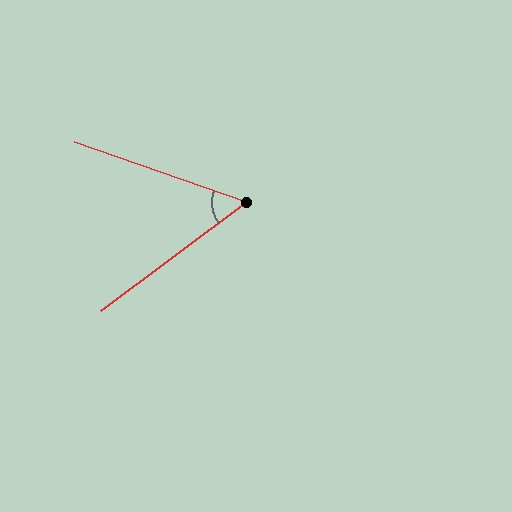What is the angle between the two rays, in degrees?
Approximately 56 degrees.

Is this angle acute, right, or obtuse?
It is acute.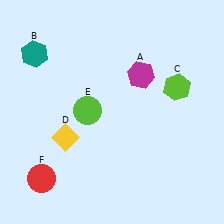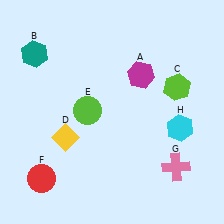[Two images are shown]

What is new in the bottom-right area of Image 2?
A pink cross (G) was added in the bottom-right area of Image 2.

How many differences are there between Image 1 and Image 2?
There are 2 differences between the two images.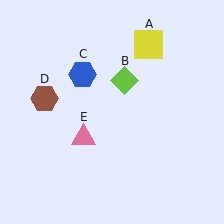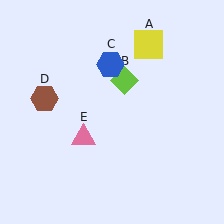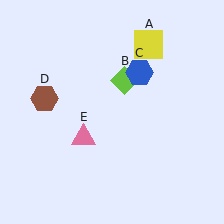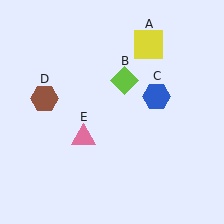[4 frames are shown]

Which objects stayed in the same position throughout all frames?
Yellow square (object A) and lime diamond (object B) and brown hexagon (object D) and pink triangle (object E) remained stationary.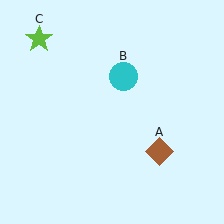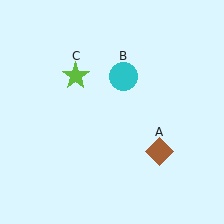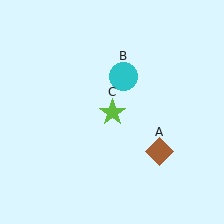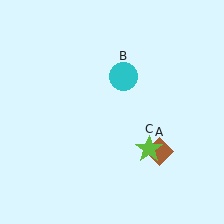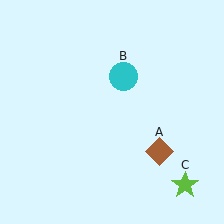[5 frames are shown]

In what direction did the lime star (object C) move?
The lime star (object C) moved down and to the right.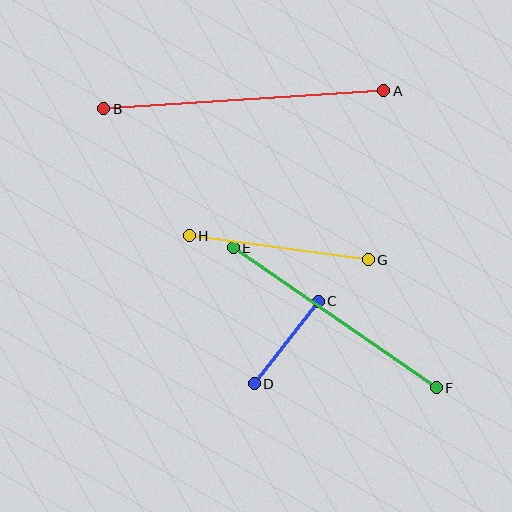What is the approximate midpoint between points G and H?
The midpoint is at approximately (279, 248) pixels.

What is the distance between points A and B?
The distance is approximately 280 pixels.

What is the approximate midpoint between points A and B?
The midpoint is at approximately (244, 100) pixels.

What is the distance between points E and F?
The distance is approximately 246 pixels.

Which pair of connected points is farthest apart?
Points A and B are farthest apart.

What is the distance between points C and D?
The distance is approximately 104 pixels.